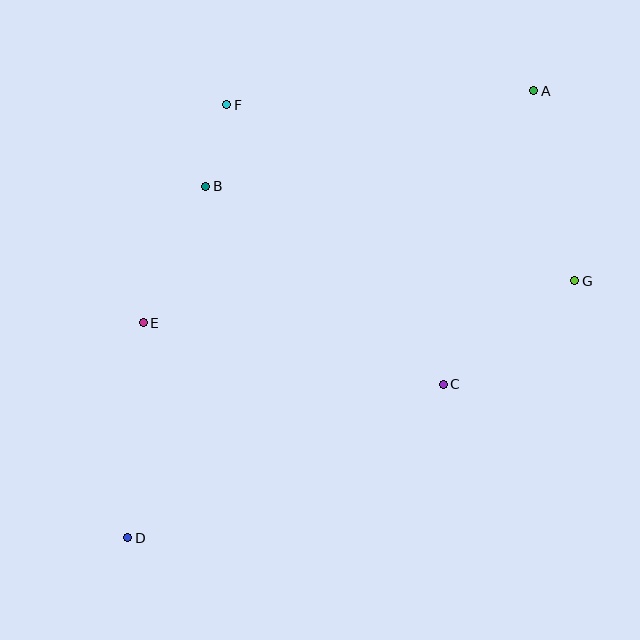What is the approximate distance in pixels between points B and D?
The distance between B and D is approximately 360 pixels.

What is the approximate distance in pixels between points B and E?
The distance between B and E is approximately 150 pixels.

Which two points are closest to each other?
Points B and F are closest to each other.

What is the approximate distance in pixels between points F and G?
The distance between F and G is approximately 390 pixels.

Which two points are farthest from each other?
Points A and D are farthest from each other.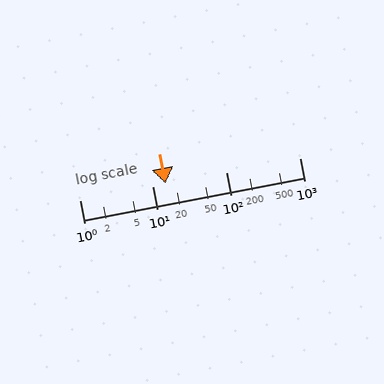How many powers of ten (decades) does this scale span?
The scale spans 3 decades, from 1 to 1000.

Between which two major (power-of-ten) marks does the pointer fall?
The pointer is between 10 and 100.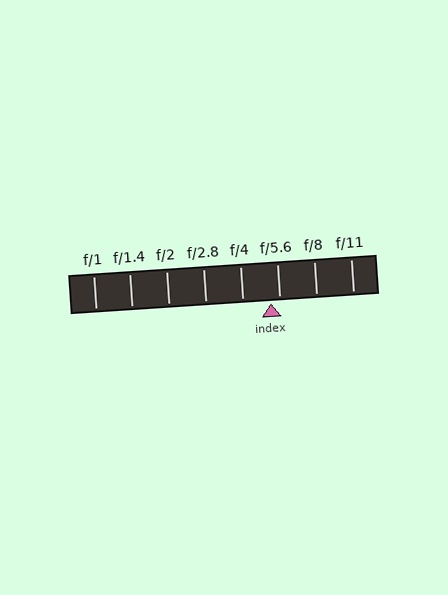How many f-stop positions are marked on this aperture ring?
There are 8 f-stop positions marked.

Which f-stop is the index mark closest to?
The index mark is closest to f/5.6.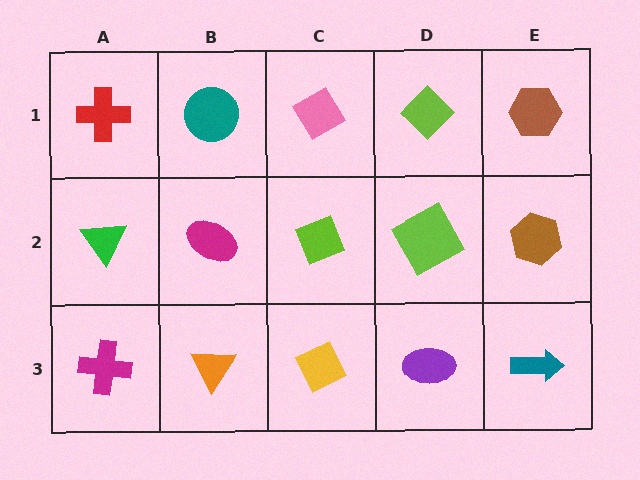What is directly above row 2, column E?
A brown hexagon.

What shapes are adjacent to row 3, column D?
A lime square (row 2, column D), a yellow diamond (row 3, column C), a teal arrow (row 3, column E).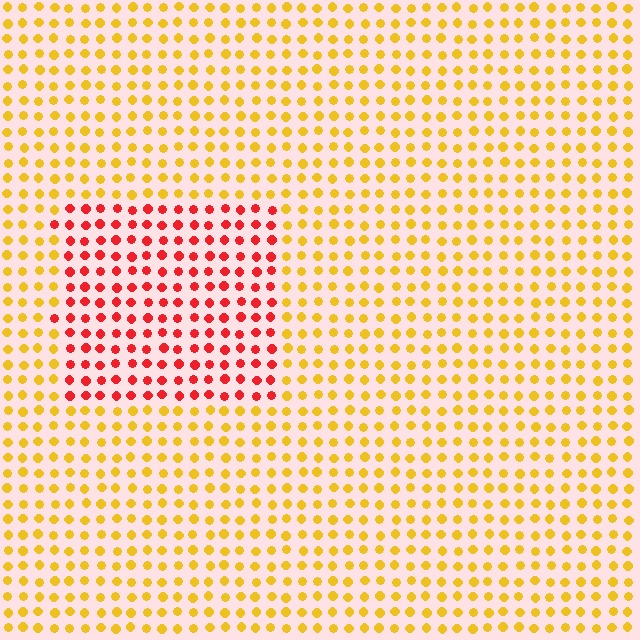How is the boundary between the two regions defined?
The boundary is defined purely by a slight shift in hue (about 50 degrees). Spacing, size, and orientation are identical on both sides.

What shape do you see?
I see a rectangle.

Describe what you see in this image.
The image is filled with small yellow elements in a uniform arrangement. A rectangle-shaped region is visible where the elements are tinted to a slightly different hue, forming a subtle color boundary.